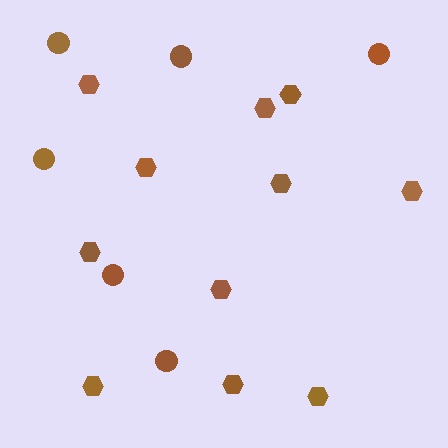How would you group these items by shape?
There are 2 groups: one group of hexagons (11) and one group of circles (6).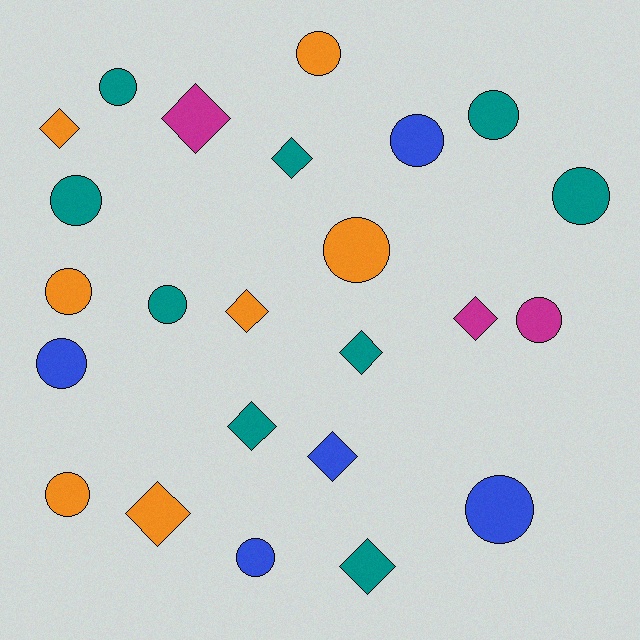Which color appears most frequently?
Teal, with 9 objects.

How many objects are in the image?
There are 24 objects.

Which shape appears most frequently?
Circle, with 14 objects.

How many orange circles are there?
There are 4 orange circles.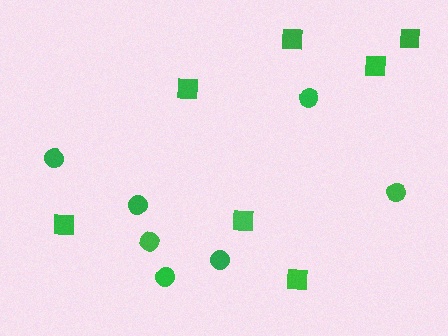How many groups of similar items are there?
There are 2 groups: one group of circles (7) and one group of squares (7).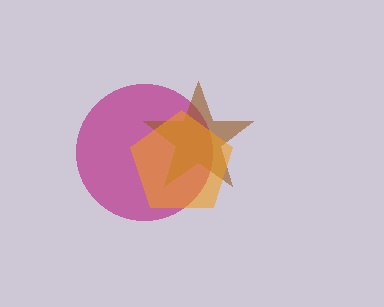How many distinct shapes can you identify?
There are 3 distinct shapes: a magenta circle, a brown star, an orange pentagon.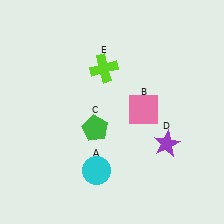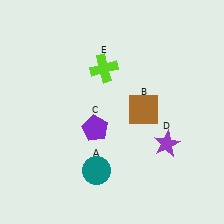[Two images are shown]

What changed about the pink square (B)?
In Image 1, B is pink. In Image 2, it changed to brown.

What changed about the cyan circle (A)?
In Image 1, A is cyan. In Image 2, it changed to teal.